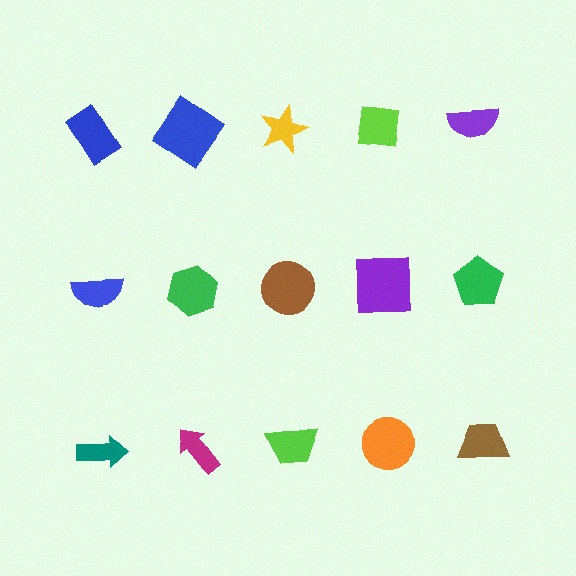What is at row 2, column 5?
A green pentagon.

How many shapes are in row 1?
5 shapes.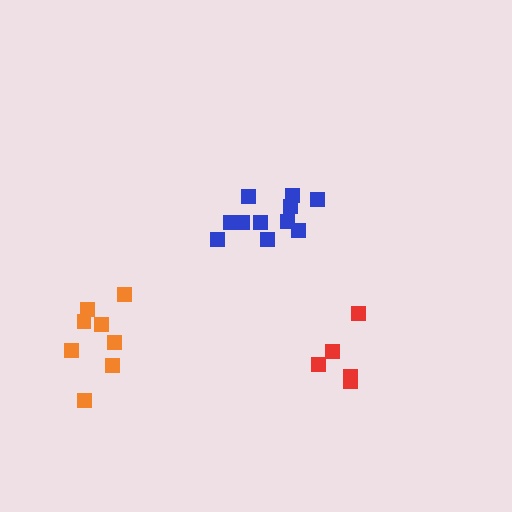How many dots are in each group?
Group 1: 8 dots, Group 2: 11 dots, Group 3: 5 dots (24 total).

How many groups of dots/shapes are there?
There are 3 groups.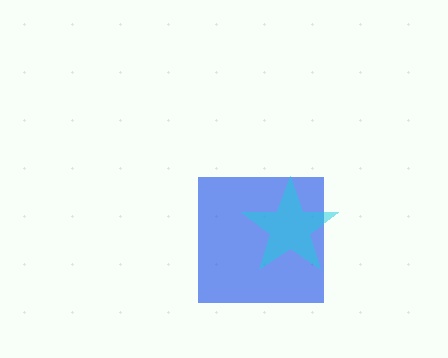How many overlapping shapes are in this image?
There are 2 overlapping shapes in the image.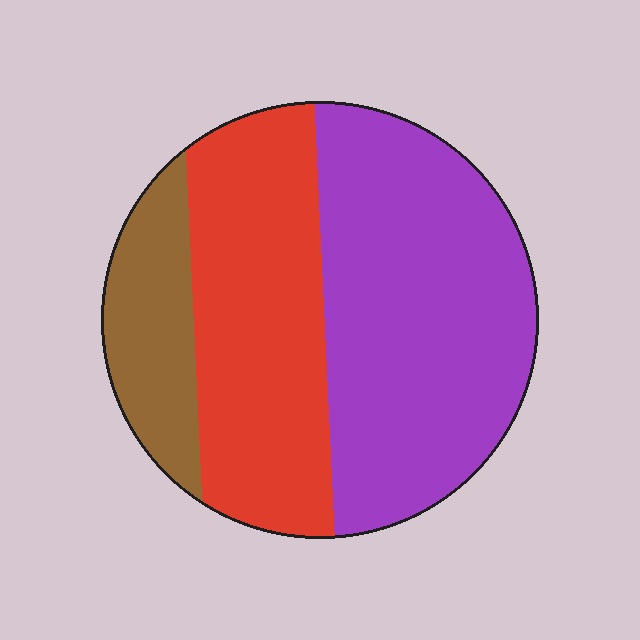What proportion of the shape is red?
Red takes up between a quarter and a half of the shape.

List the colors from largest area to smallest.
From largest to smallest: purple, red, brown.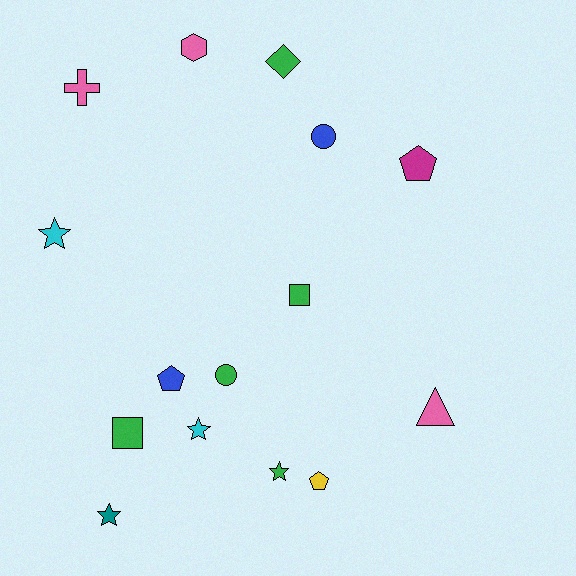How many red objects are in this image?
There are no red objects.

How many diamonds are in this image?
There is 1 diamond.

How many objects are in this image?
There are 15 objects.